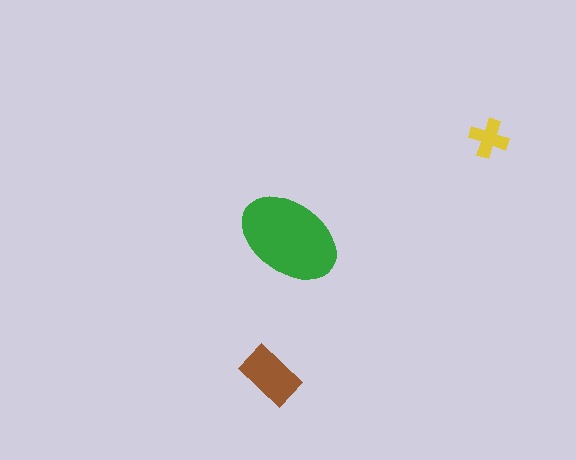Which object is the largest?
The green ellipse.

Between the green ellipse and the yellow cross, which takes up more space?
The green ellipse.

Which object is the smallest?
The yellow cross.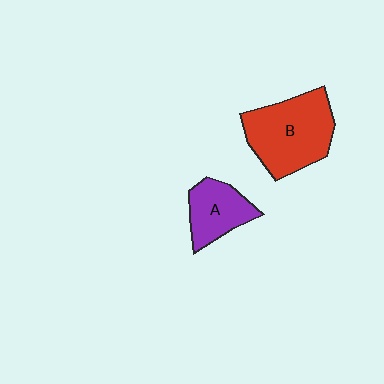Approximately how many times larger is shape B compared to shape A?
Approximately 1.8 times.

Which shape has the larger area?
Shape B (red).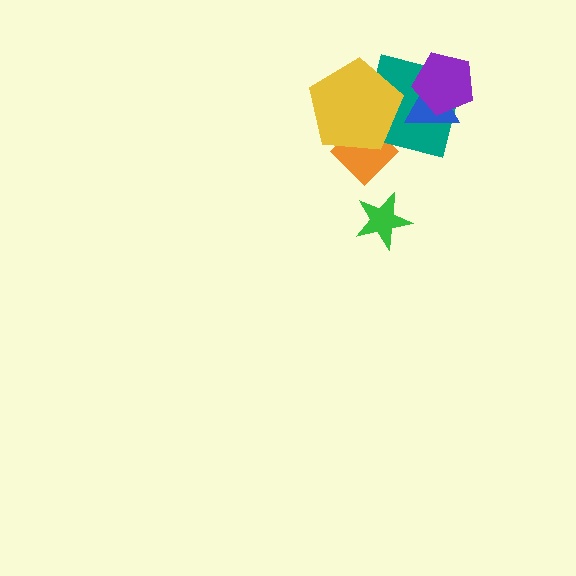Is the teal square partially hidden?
Yes, it is partially covered by another shape.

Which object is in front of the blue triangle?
The purple pentagon is in front of the blue triangle.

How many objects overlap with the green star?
0 objects overlap with the green star.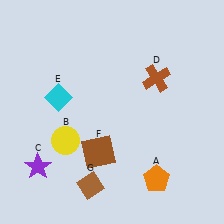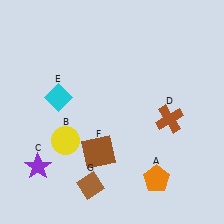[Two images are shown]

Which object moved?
The brown cross (D) moved down.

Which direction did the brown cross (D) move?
The brown cross (D) moved down.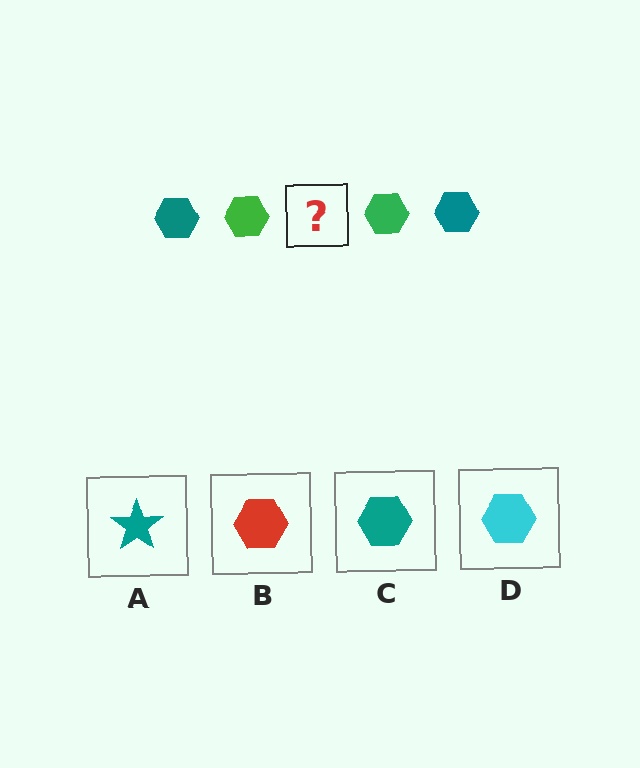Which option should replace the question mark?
Option C.